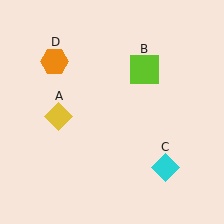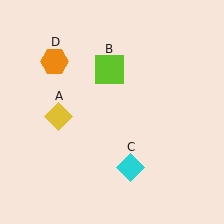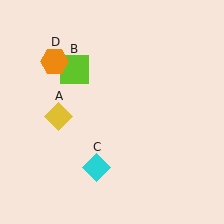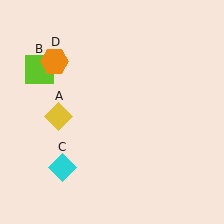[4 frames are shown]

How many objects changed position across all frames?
2 objects changed position: lime square (object B), cyan diamond (object C).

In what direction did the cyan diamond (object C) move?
The cyan diamond (object C) moved left.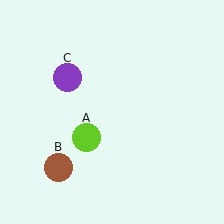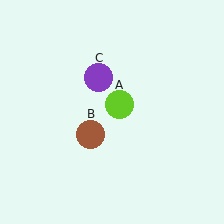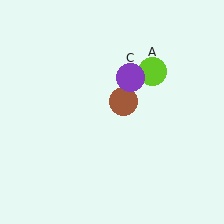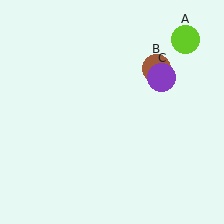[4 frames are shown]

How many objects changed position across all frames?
3 objects changed position: lime circle (object A), brown circle (object B), purple circle (object C).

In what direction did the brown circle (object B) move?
The brown circle (object B) moved up and to the right.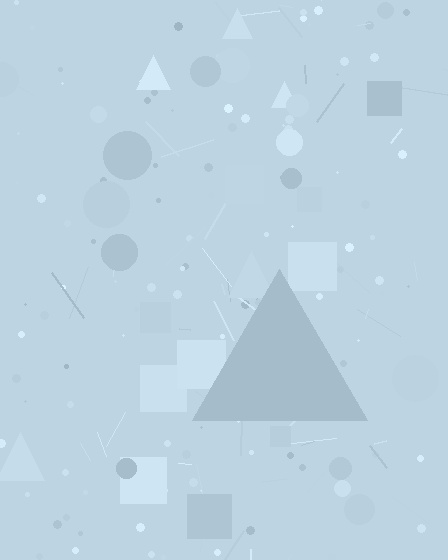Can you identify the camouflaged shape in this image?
The camouflaged shape is a triangle.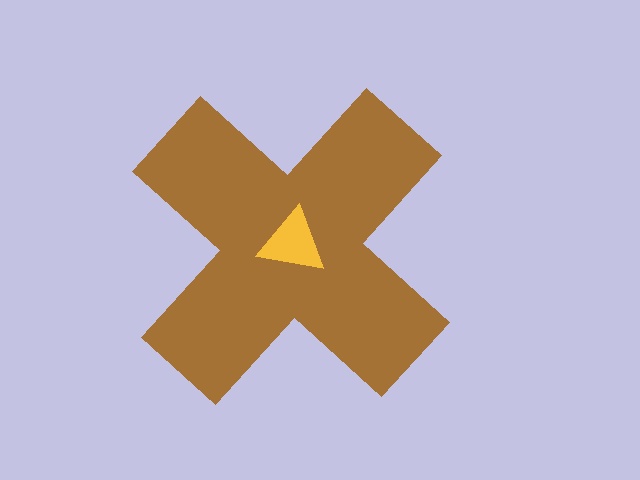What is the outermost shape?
The brown cross.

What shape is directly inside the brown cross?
The yellow triangle.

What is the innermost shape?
The yellow triangle.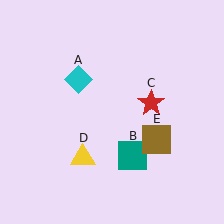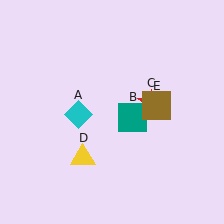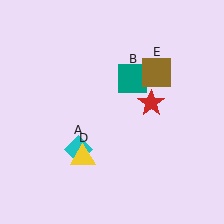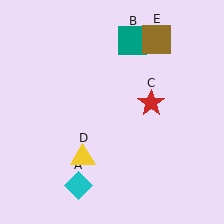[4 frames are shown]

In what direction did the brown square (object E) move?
The brown square (object E) moved up.